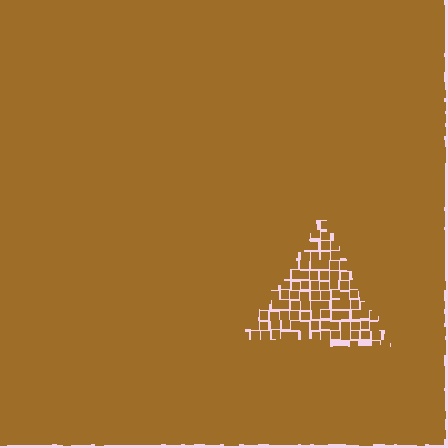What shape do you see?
I see a triangle.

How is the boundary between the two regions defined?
The boundary is defined by a change in element density (approximately 2.4x ratio). All elements are the same color, size, and shape.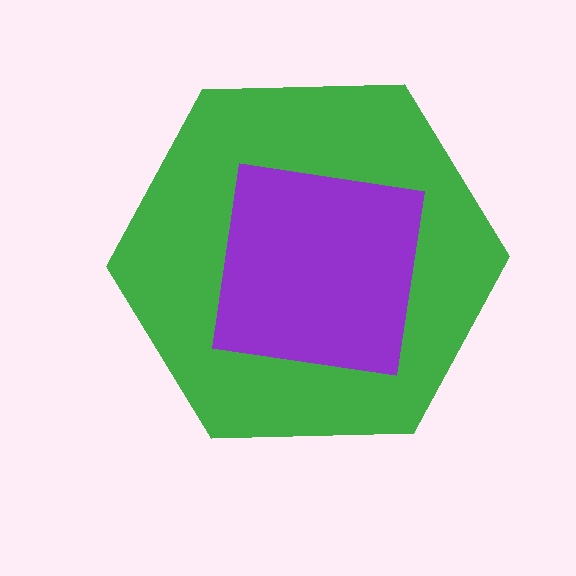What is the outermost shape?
The green hexagon.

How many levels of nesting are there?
2.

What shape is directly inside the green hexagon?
The purple square.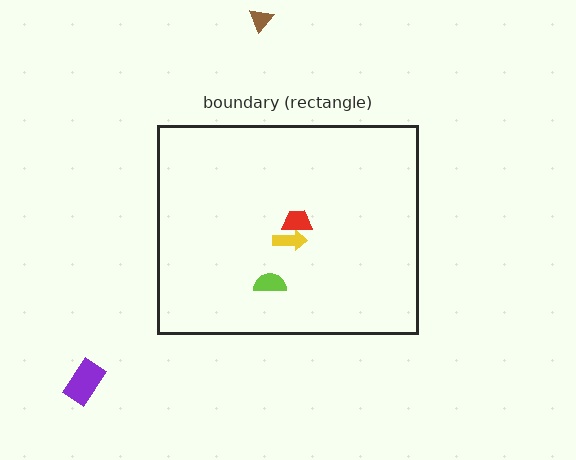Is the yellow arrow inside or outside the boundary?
Inside.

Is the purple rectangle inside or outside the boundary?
Outside.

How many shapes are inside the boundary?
3 inside, 2 outside.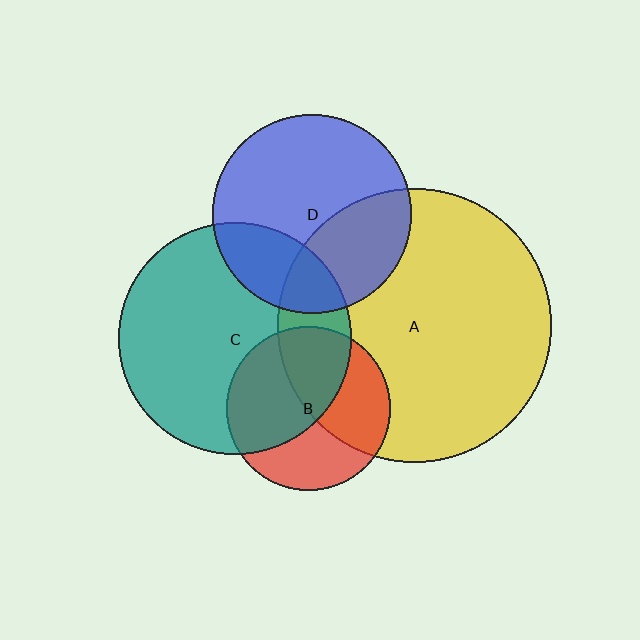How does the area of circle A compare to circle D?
Approximately 1.9 times.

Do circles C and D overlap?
Yes.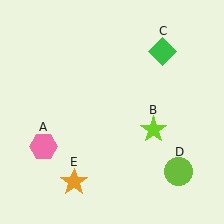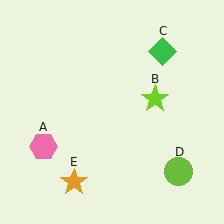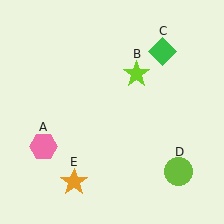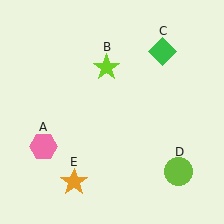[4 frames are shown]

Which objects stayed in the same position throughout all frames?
Pink hexagon (object A) and green diamond (object C) and lime circle (object D) and orange star (object E) remained stationary.